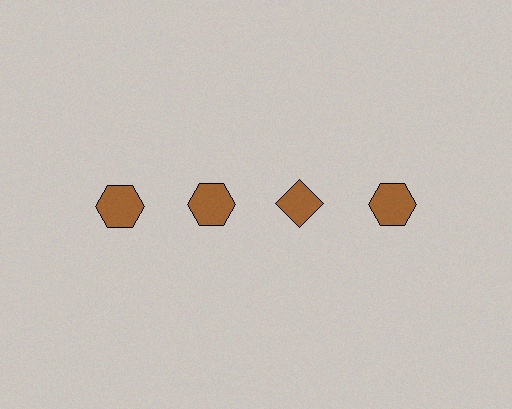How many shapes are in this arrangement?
There are 4 shapes arranged in a grid pattern.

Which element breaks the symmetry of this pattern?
The brown diamond in the top row, center column breaks the symmetry. All other shapes are brown hexagons.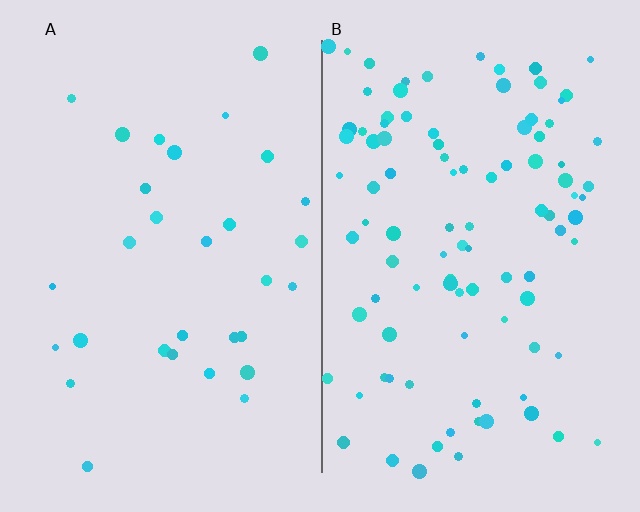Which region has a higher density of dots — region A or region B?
B (the right).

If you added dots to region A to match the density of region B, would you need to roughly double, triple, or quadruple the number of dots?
Approximately triple.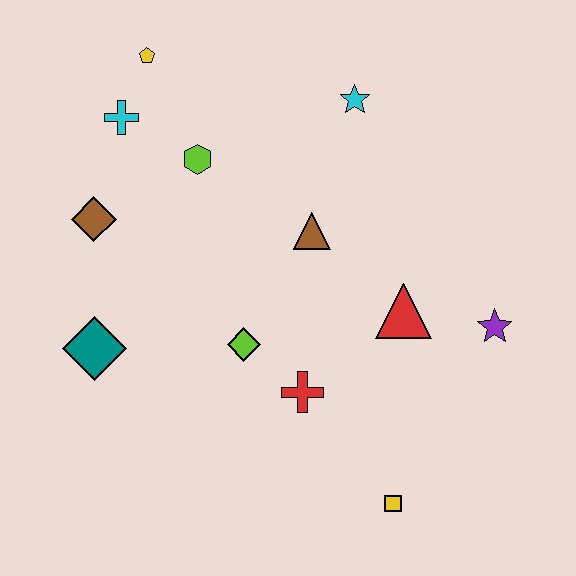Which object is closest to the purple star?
The red triangle is closest to the purple star.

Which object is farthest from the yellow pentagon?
The yellow square is farthest from the yellow pentagon.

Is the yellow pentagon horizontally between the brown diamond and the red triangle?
Yes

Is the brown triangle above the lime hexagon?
No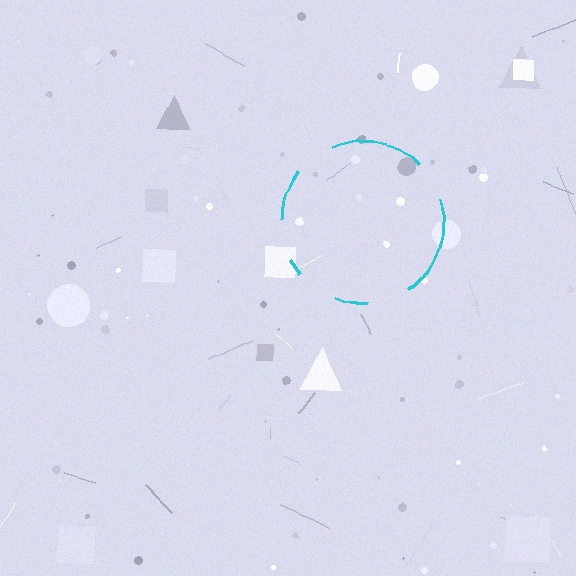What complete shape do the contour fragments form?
The contour fragments form a circle.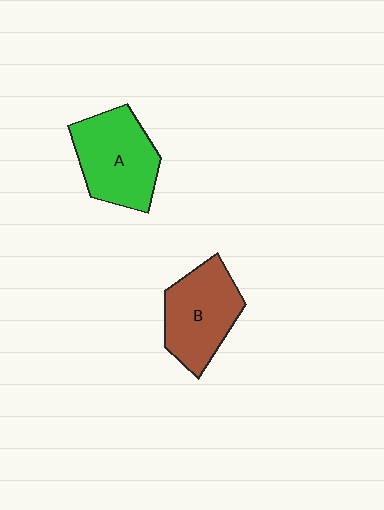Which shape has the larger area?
Shape A (green).